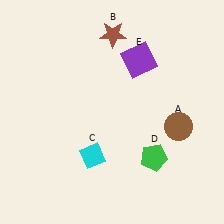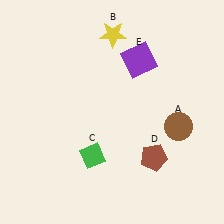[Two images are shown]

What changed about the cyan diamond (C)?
In Image 1, C is cyan. In Image 2, it changed to green.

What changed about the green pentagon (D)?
In Image 1, D is green. In Image 2, it changed to brown.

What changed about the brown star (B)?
In Image 1, B is brown. In Image 2, it changed to yellow.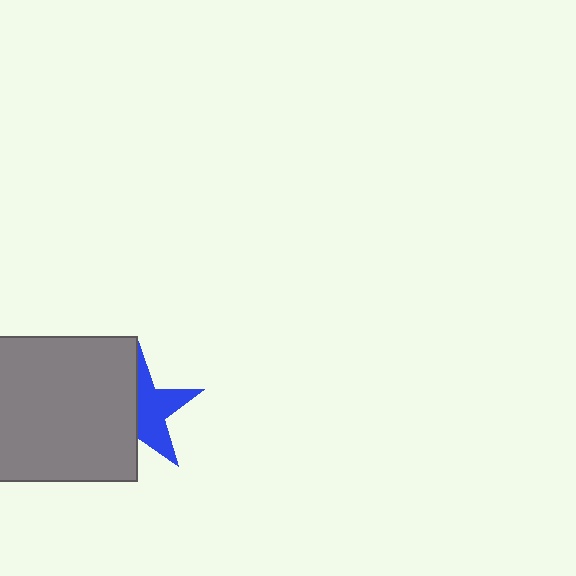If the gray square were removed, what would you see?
You would see the complete blue star.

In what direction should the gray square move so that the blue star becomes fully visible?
The gray square should move left. That is the shortest direction to clear the overlap and leave the blue star fully visible.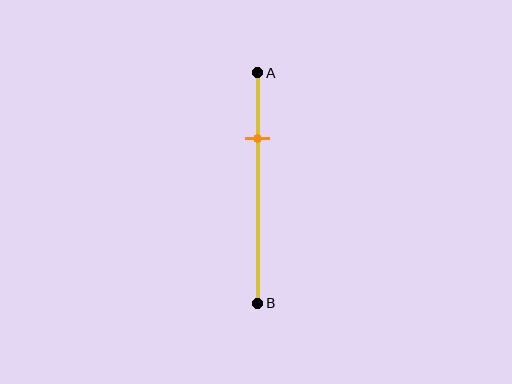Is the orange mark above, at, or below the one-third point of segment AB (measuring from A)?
The orange mark is above the one-third point of segment AB.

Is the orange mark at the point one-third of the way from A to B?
No, the mark is at about 30% from A, not at the 33% one-third point.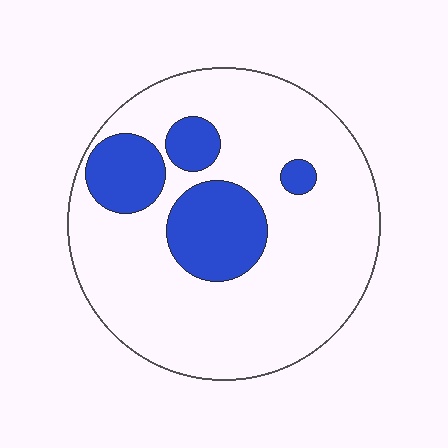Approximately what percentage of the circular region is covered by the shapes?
Approximately 20%.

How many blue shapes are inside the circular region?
4.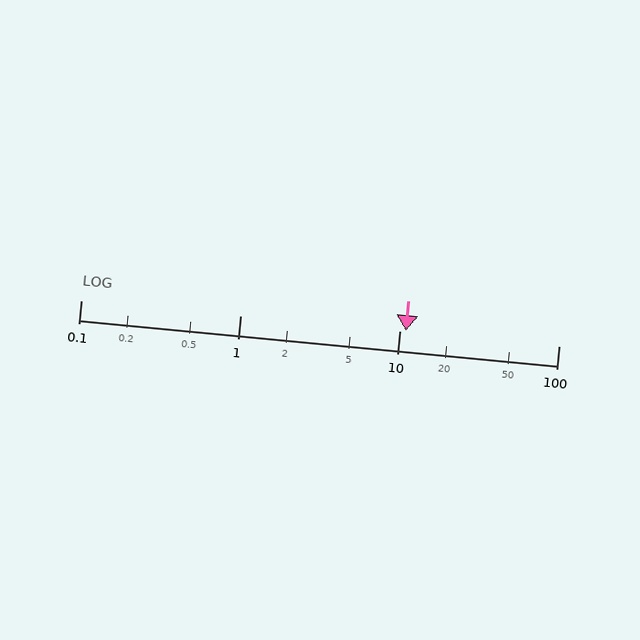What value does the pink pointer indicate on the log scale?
The pointer indicates approximately 11.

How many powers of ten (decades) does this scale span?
The scale spans 3 decades, from 0.1 to 100.